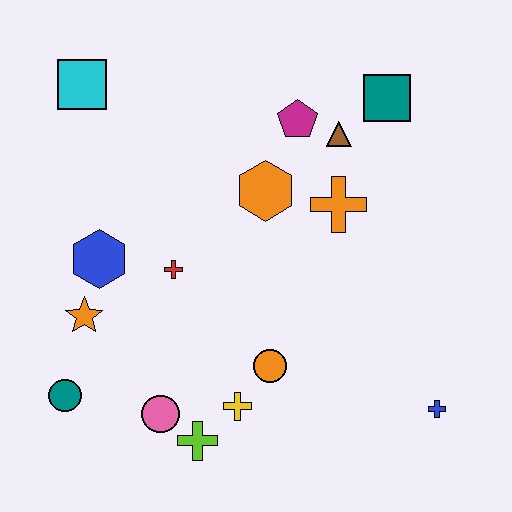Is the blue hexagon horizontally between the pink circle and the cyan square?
Yes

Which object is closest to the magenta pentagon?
The brown triangle is closest to the magenta pentagon.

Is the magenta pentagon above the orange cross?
Yes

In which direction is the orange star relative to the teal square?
The orange star is to the left of the teal square.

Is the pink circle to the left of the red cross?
Yes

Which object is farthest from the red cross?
The blue cross is farthest from the red cross.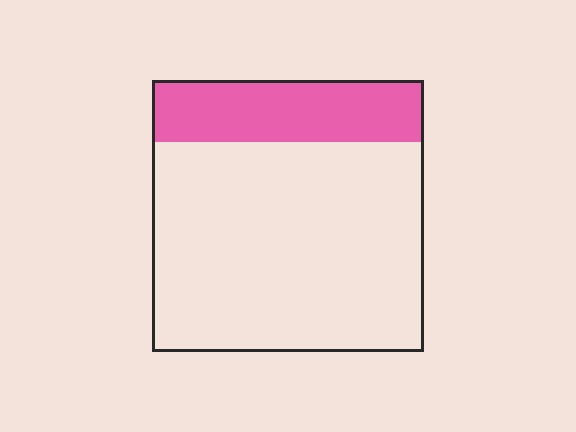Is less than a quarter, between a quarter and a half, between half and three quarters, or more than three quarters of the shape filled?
Less than a quarter.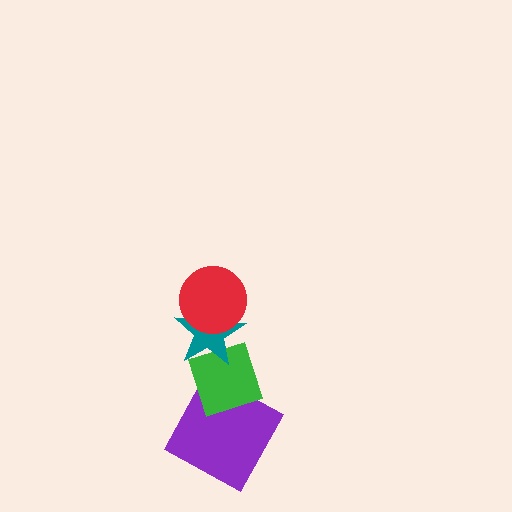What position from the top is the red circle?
The red circle is 1st from the top.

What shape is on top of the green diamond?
The teal star is on top of the green diamond.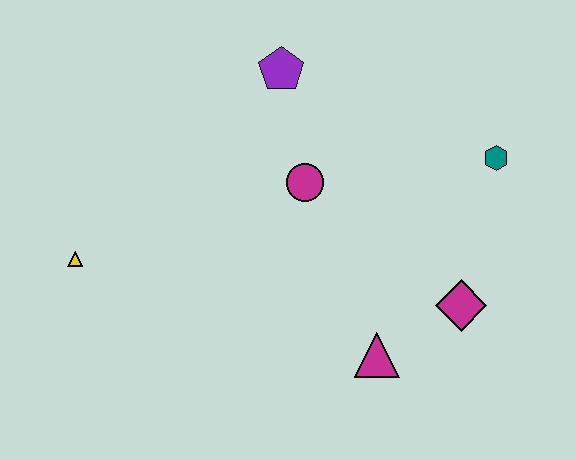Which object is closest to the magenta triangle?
The magenta diamond is closest to the magenta triangle.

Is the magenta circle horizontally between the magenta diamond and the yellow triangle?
Yes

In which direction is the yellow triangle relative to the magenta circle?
The yellow triangle is to the left of the magenta circle.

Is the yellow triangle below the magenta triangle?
No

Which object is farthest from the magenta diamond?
The yellow triangle is farthest from the magenta diamond.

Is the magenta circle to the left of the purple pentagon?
No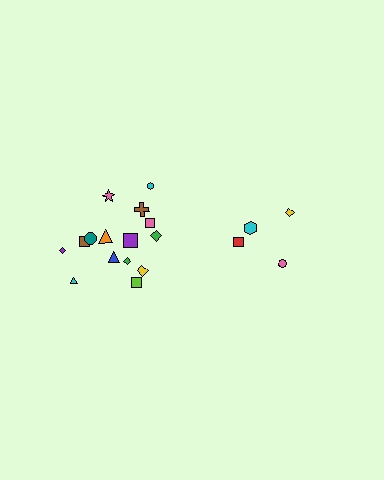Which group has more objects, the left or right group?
The left group.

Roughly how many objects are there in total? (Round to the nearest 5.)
Roughly 20 objects in total.